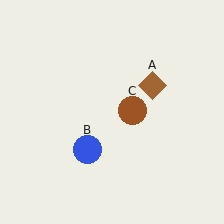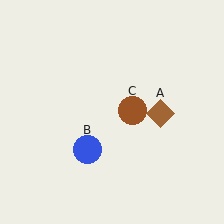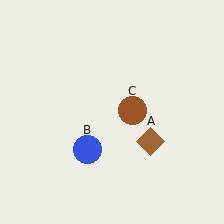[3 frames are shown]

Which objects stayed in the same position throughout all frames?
Blue circle (object B) and brown circle (object C) remained stationary.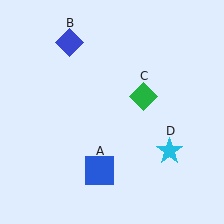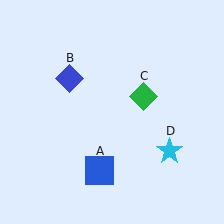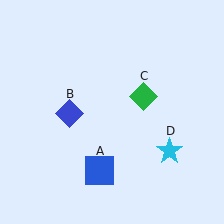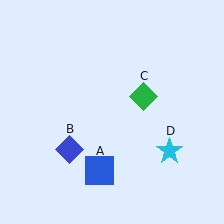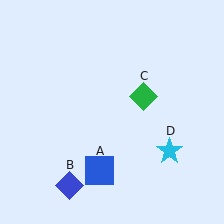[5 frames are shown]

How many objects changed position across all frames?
1 object changed position: blue diamond (object B).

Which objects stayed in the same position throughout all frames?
Blue square (object A) and green diamond (object C) and cyan star (object D) remained stationary.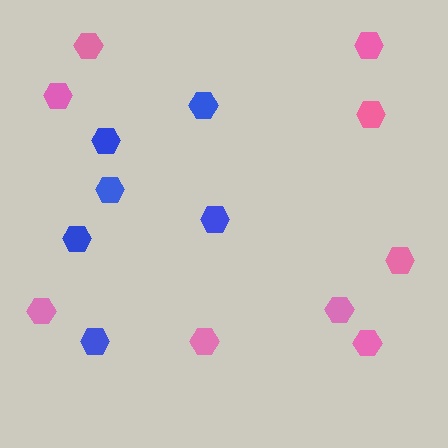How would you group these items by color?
There are 2 groups: one group of blue hexagons (6) and one group of pink hexagons (9).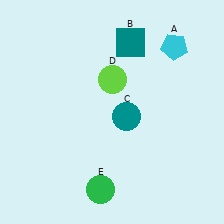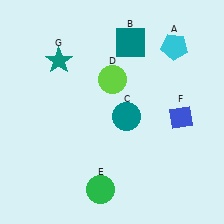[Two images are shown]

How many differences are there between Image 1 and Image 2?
There are 2 differences between the two images.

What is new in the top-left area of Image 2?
A teal star (G) was added in the top-left area of Image 2.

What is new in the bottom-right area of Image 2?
A blue diamond (F) was added in the bottom-right area of Image 2.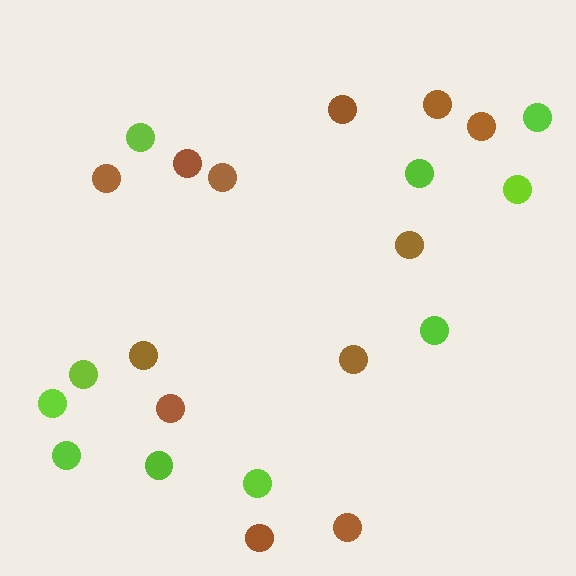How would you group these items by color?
There are 2 groups: one group of brown circles (12) and one group of lime circles (10).